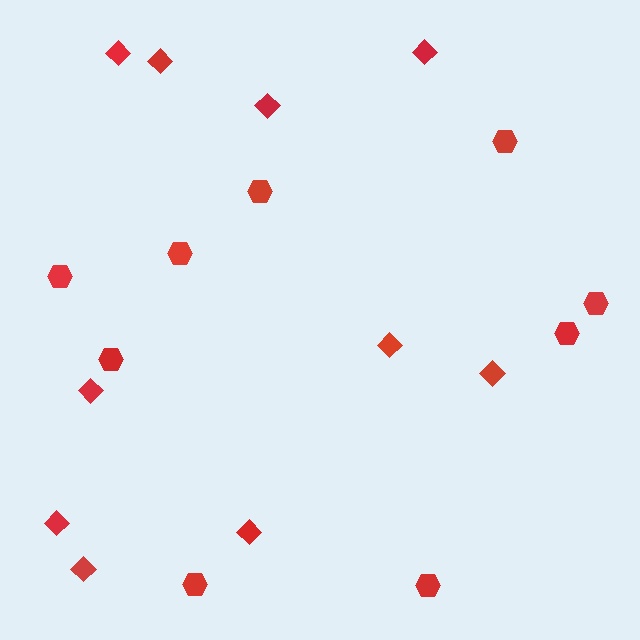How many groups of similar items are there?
There are 2 groups: one group of hexagons (9) and one group of diamonds (10).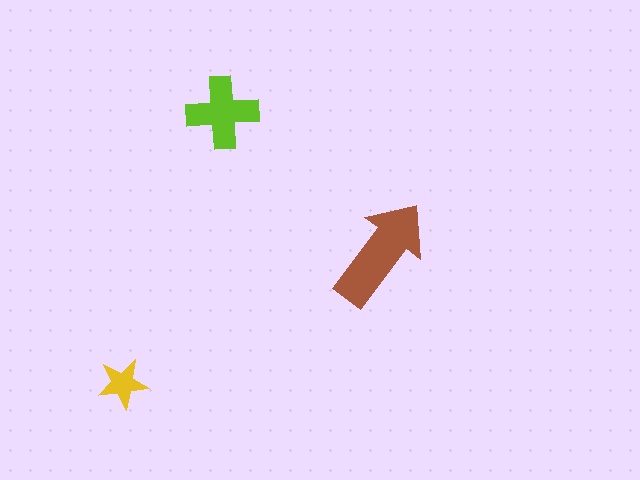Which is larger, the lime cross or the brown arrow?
The brown arrow.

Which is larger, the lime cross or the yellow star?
The lime cross.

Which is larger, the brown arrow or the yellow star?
The brown arrow.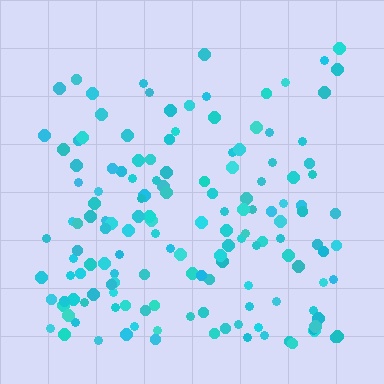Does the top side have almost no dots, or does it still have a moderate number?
Still a moderate number, just noticeably fewer than the bottom.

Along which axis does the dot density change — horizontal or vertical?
Vertical.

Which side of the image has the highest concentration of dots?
The bottom.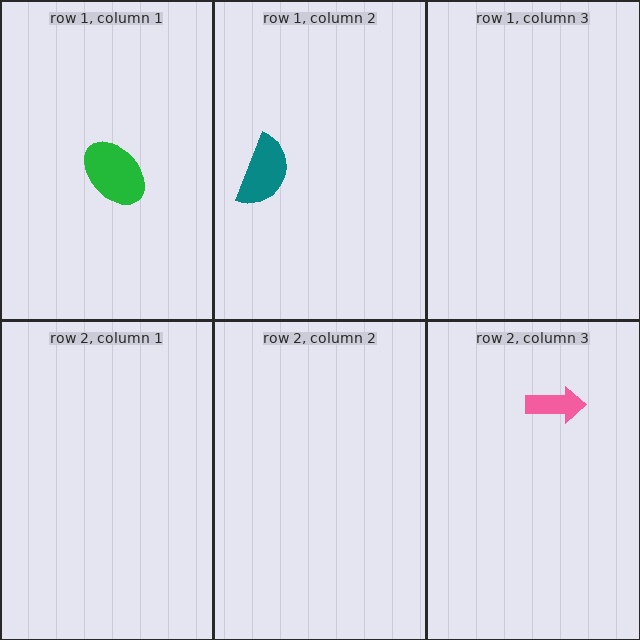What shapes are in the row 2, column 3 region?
The pink arrow.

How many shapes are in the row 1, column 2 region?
1.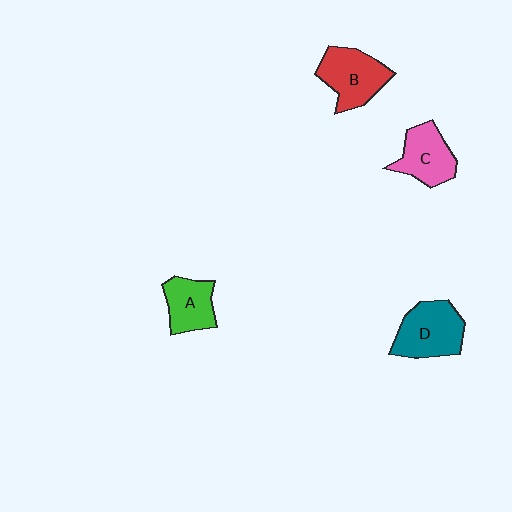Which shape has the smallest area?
Shape A (green).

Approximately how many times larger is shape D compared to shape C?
Approximately 1.2 times.